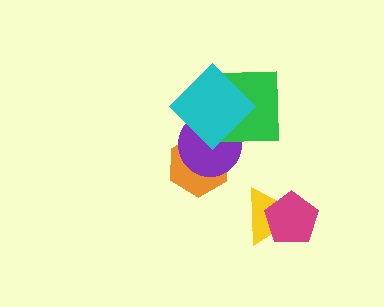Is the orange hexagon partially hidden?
Yes, it is partially covered by another shape.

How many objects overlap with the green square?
2 objects overlap with the green square.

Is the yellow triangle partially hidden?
Yes, it is partially covered by another shape.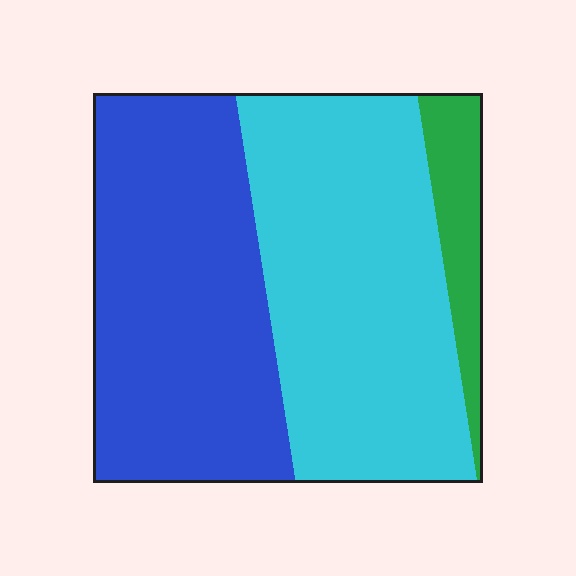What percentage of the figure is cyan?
Cyan covers roughly 45% of the figure.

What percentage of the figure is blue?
Blue covers 44% of the figure.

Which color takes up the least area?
Green, at roughly 10%.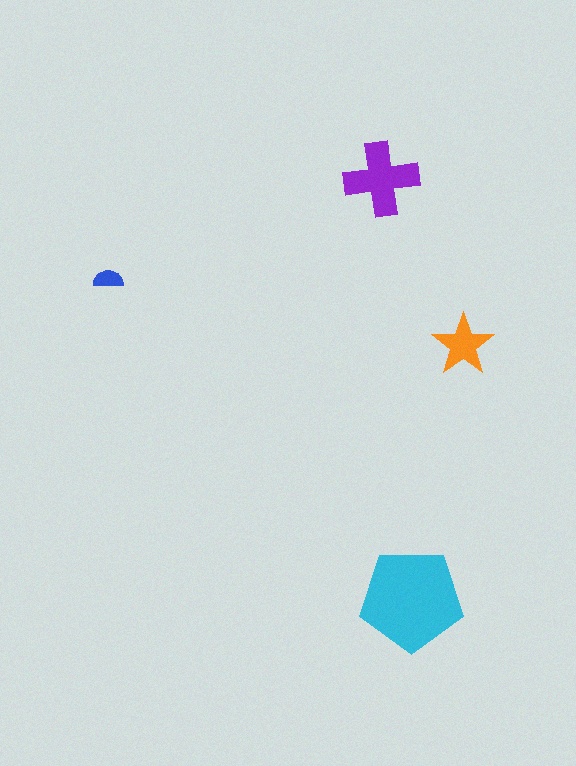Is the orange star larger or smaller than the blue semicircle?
Larger.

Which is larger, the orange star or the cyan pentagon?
The cyan pentagon.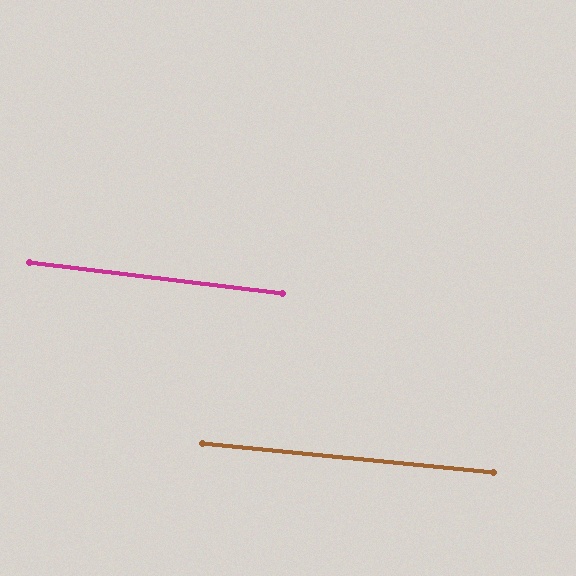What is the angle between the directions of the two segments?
Approximately 2 degrees.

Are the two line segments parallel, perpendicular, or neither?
Parallel — their directions differ by only 1.5°.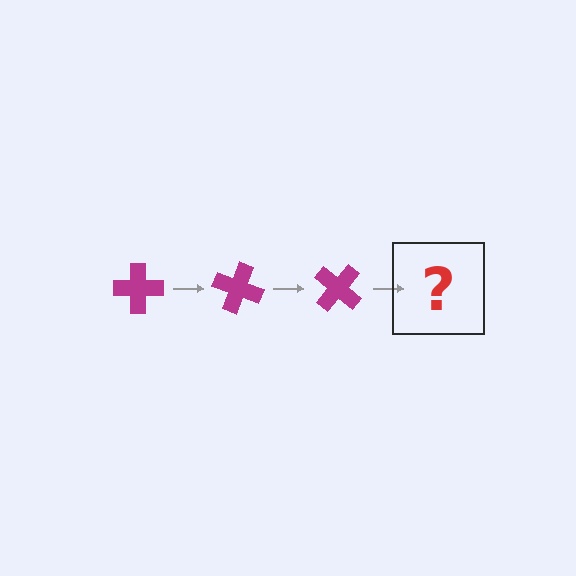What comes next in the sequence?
The next element should be a magenta cross rotated 60 degrees.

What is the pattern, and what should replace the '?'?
The pattern is that the cross rotates 20 degrees each step. The '?' should be a magenta cross rotated 60 degrees.